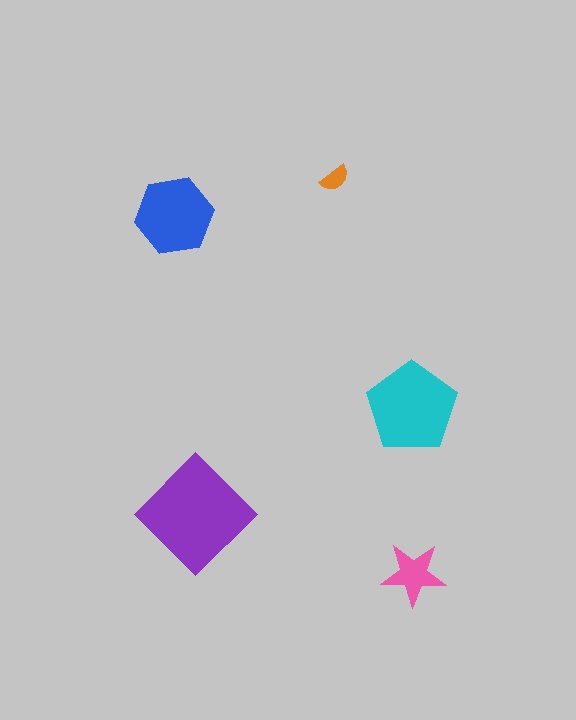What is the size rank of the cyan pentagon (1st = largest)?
2nd.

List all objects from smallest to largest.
The orange semicircle, the pink star, the blue hexagon, the cyan pentagon, the purple diamond.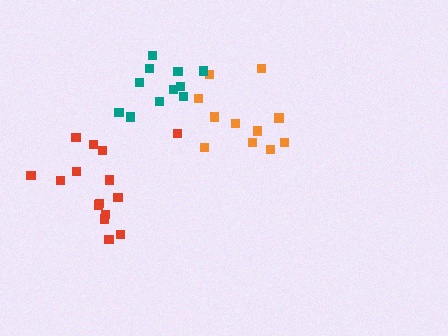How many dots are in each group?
Group 1: 11 dots, Group 2: 15 dots, Group 3: 11 dots (37 total).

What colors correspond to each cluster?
The clusters are colored: orange, red, teal.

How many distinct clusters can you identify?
There are 3 distinct clusters.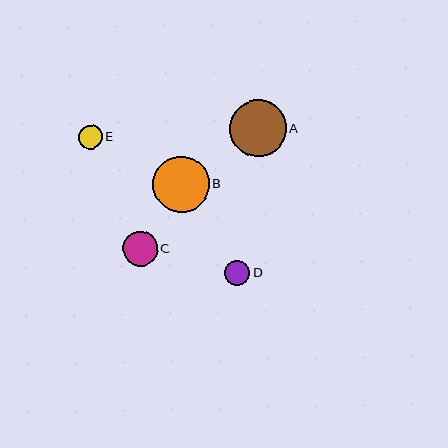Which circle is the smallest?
Circle E is the smallest with a size of approximately 24 pixels.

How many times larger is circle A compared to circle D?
Circle A is approximately 2.3 times the size of circle D.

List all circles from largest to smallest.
From largest to smallest: B, A, C, D, E.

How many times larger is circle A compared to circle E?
Circle A is approximately 2.4 times the size of circle E.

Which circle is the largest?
Circle B is the largest with a size of approximately 57 pixels.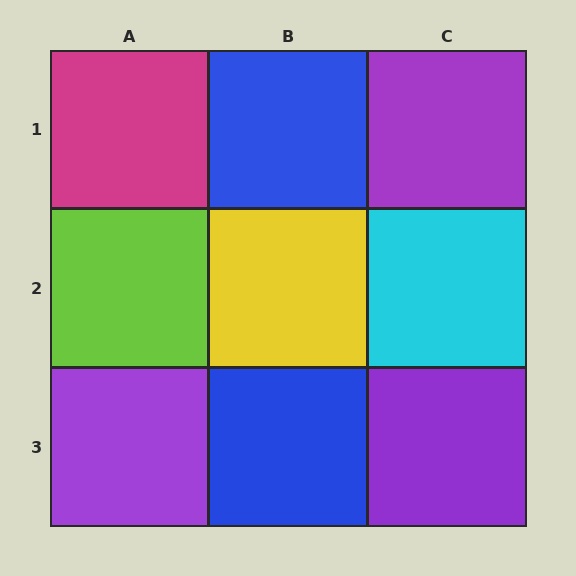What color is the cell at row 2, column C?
Cyan.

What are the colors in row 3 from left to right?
Purple, blue, purple.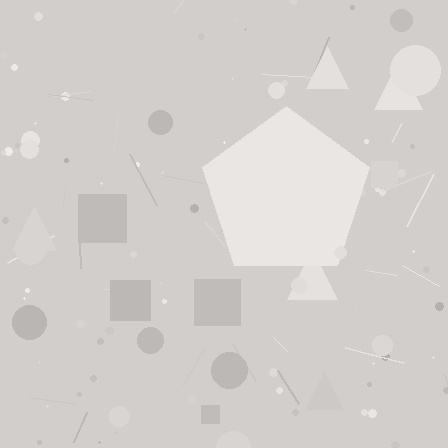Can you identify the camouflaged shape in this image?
The camouflaged shape is a pentagon.